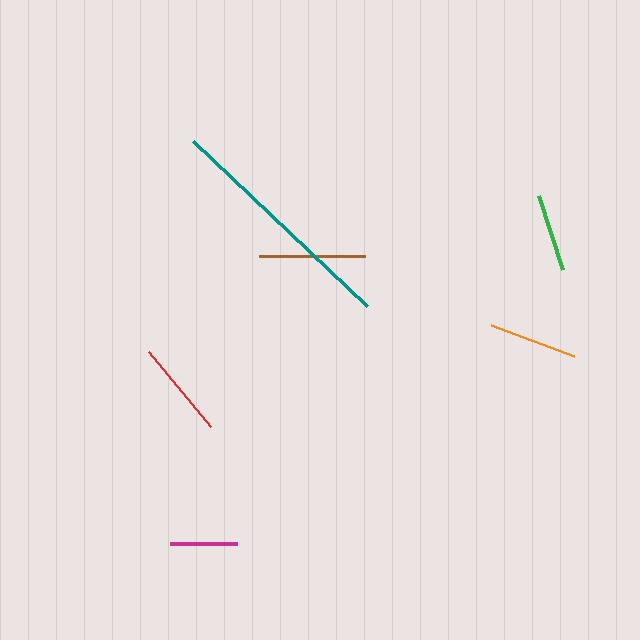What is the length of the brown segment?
The brown segment is approximately 105 pixels long.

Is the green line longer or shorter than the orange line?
The orange line is longer than the green line.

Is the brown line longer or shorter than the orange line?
The brown line is longer than the orange line.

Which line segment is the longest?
The teal line is the longest at approximately 240 pixels.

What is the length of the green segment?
The green segment is approximately 78 pixels long.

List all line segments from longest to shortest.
From longest to shortest: teal, brown, red, orange, green, magenta.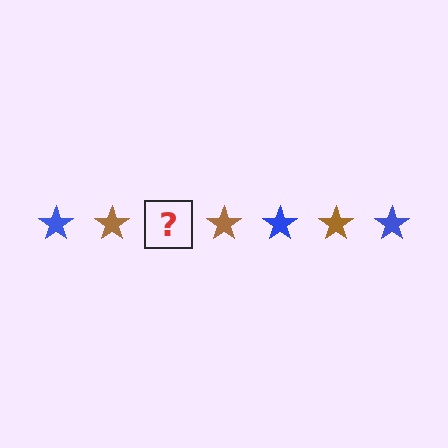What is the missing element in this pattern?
The missing element is a blue star.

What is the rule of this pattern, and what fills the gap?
The rule is that the pattern cycles through blue, brown stars. The gap should be filled with a blue star.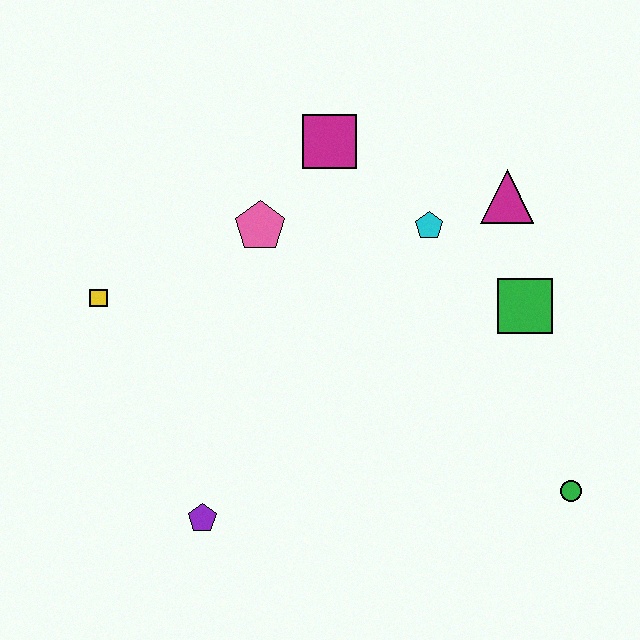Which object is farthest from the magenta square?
The green circle is farthest from the magenta square.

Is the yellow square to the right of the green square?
No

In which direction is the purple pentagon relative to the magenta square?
The purple pentagon is below the magenta square.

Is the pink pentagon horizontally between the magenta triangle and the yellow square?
Yes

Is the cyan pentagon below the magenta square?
Yes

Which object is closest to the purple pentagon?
The yellow square is closest to the purple pentagon.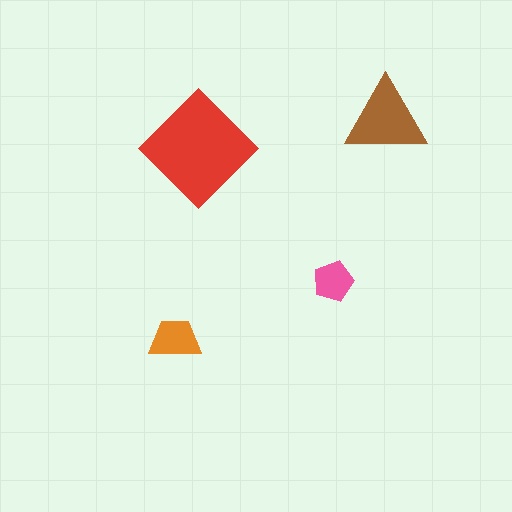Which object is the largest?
The red diamond.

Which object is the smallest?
The pink pentagon.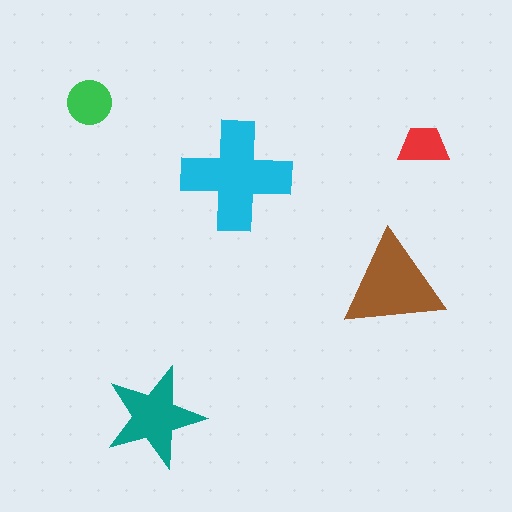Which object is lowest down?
The teal star is bottommost.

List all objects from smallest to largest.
The red trapezoid, the green circle, the teal star, the brown triangle, the cyan cross.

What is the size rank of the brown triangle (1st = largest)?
2nd.